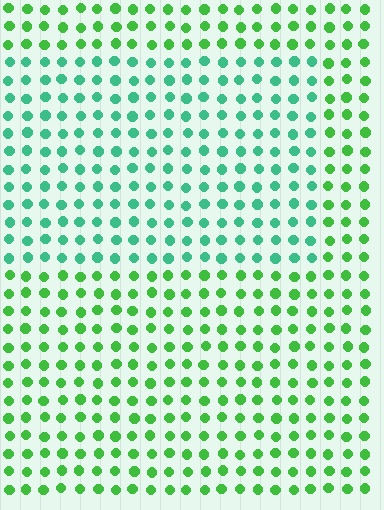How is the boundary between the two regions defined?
The boundary is defined purely by a slight shift in hue (about 36 degrees). Spacing, size, and orientation are identical on both sides.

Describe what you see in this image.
The image is filled with small green elements in a uniform arrangement. A rectangle-shaped region is visible where the elements are tinted to a slightly different hue, forming a subtle color boundary.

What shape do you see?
I see a rectangle.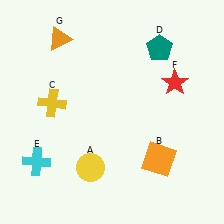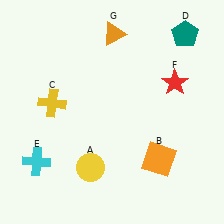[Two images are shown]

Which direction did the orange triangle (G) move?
The orange triangle (G) moved right.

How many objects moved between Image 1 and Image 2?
2 objects moved between the two images.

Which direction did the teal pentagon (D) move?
The teal pentagon (D) moved right.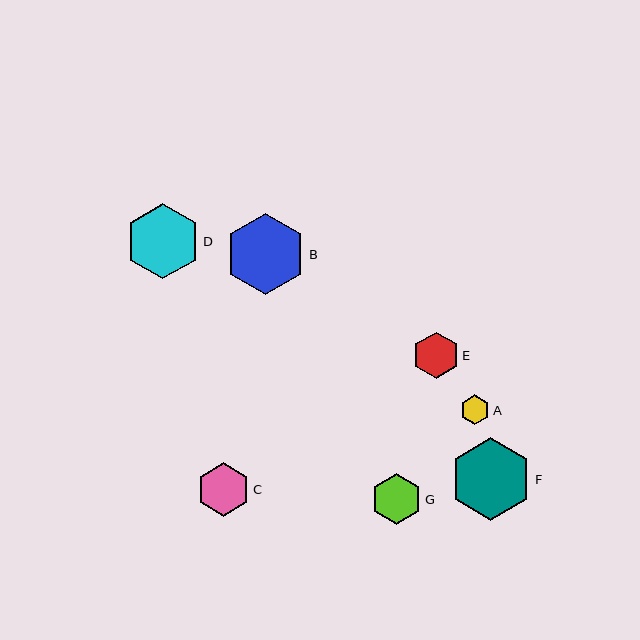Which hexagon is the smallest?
Hexagon A is the smallest with a size of approximately 29 pixels.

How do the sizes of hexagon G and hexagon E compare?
Hexagon G and hexagon E are approximately the same size.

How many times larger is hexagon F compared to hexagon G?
Hexagon F is approximately 1.6 times the size of hexagon G.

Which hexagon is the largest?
Hexagon F is the largest with a size of approximately 82 pixels.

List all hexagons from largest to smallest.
From largest to smallest: F, B, D, C, G, E, A.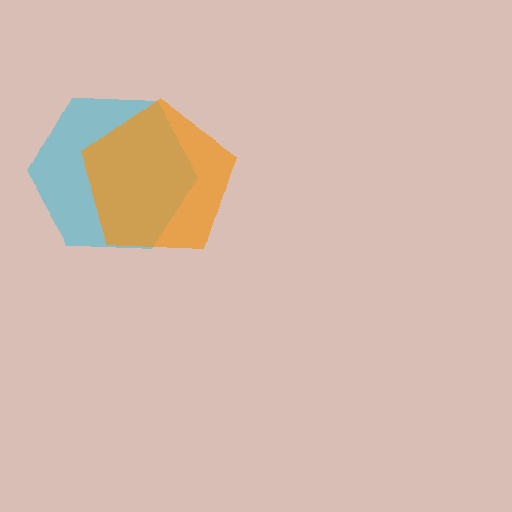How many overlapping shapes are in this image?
There are 2 overlapping shapes in the image.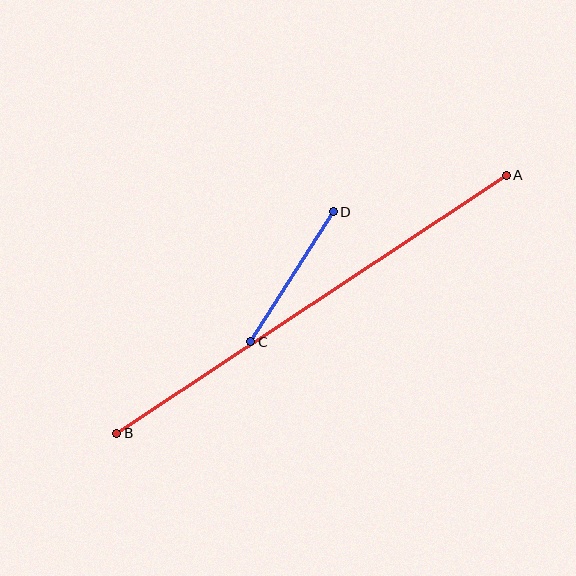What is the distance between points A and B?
The distance is approximately 467 pixels.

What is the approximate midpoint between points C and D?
The midpoint is at approximately (292, 277) pixels.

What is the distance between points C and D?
The distance is approximately 154 pixels.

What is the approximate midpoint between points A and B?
The midpoint is at approximately (312, 304) pixels.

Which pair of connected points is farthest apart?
Points A and B are farthest apart.